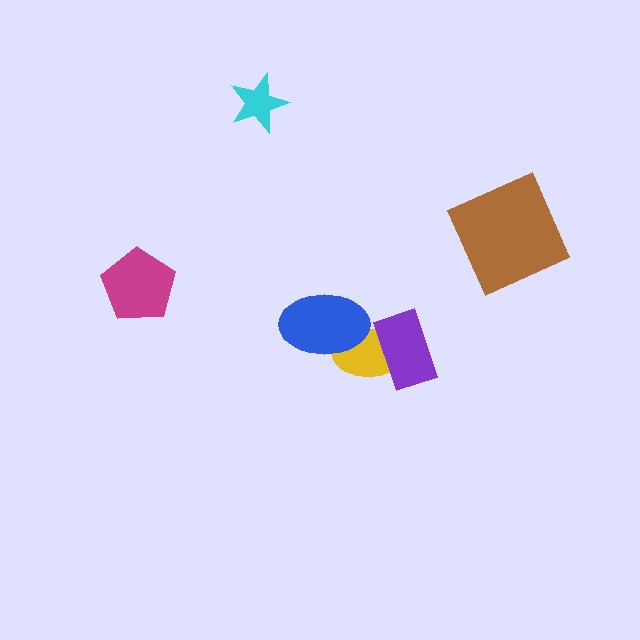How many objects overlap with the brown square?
0 objects overlap with the brown square.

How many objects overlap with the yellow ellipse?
2 objects overlap with the yellow ellipse.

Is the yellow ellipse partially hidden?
Yes, it is partially covered by another shape.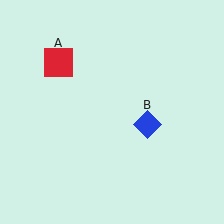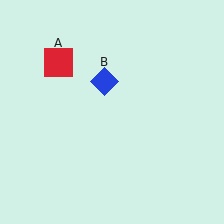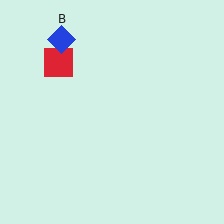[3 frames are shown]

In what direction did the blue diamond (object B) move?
The blue diamond (object B) moved up and to the left.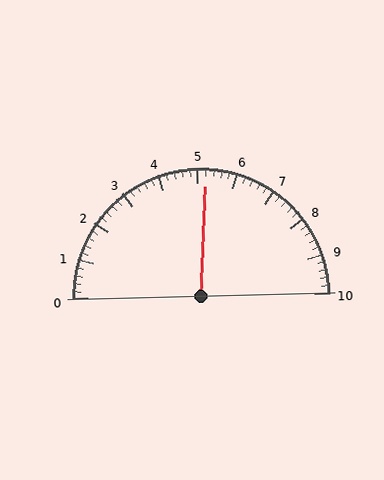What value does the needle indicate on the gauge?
The needle indicates approximately 5.2.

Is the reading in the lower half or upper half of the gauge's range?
The reading is in the upper half of the range (0 to 10).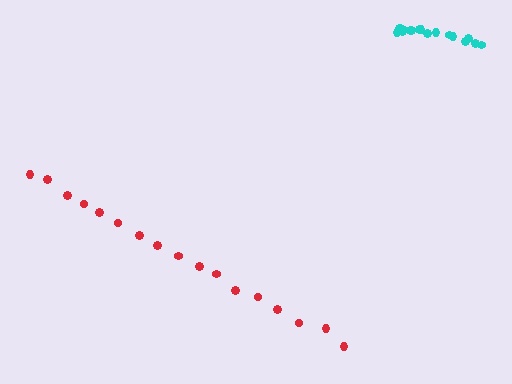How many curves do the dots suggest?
There are 2 distinct paths.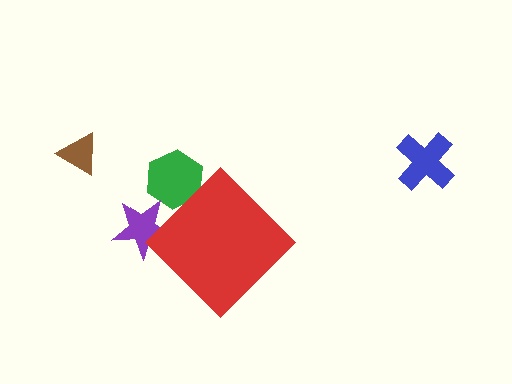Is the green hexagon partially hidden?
Yes, the green hexagon is partially hidden behind the red diamond.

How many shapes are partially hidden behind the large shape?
2 shapes are partially hidden.